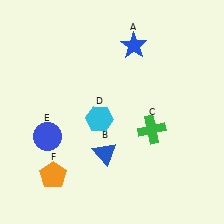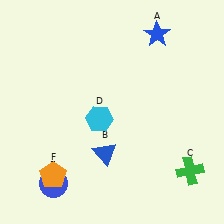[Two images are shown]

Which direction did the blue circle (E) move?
The blue circle (E) moved down.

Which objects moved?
The objects that moved are: the blue star (A), the green cross (C), the blue circle (E).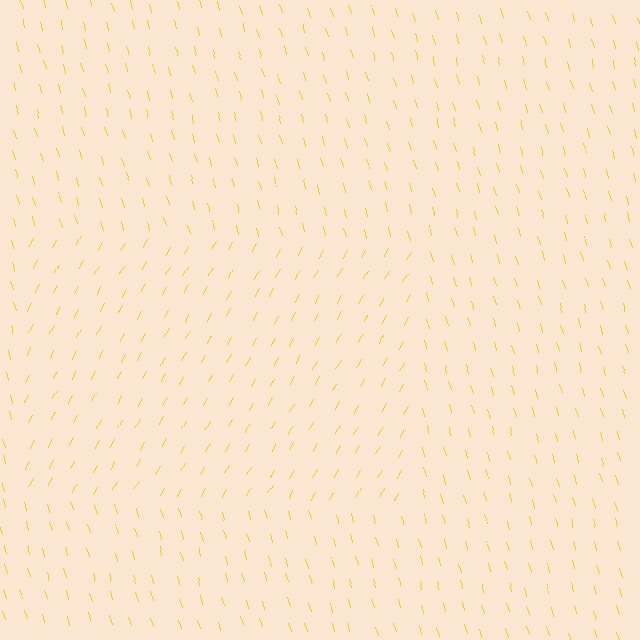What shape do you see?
I see a rectangle.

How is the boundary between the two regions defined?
The boundary is defined purely by a change in line orientation (approximately 45 degrees difference). All lines are the same color and thickness.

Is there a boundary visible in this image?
Yes, there is a texture boundary formed by a change in line orientation.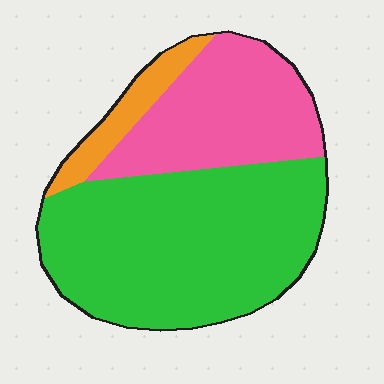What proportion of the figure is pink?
Pink covers 31% of the figure.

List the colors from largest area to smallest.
From largest to smallest: green, pink, orange.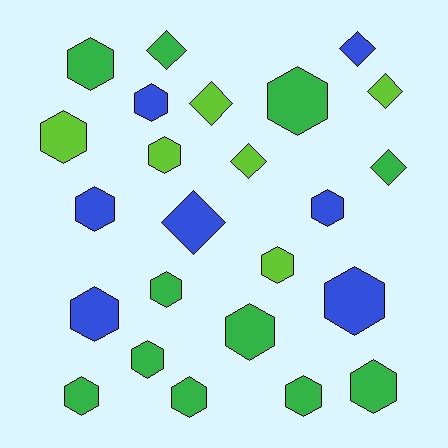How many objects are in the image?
There are 24 objects.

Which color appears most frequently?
Green, with 11 objects.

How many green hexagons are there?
There are 9 green hexagons.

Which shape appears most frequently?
Hexagon, with 17 objects.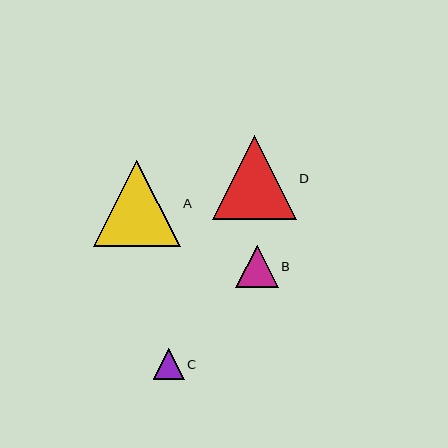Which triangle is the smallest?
Triangle C is the smallest with a size of approximately 31 pixels.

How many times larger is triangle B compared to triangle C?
Triangle B is approximately 1.4 times the size of triangle C.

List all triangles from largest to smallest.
From largest to smallest: A, D, B, C.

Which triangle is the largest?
Triangle A is the largest with a size of approximately 86 pixels.